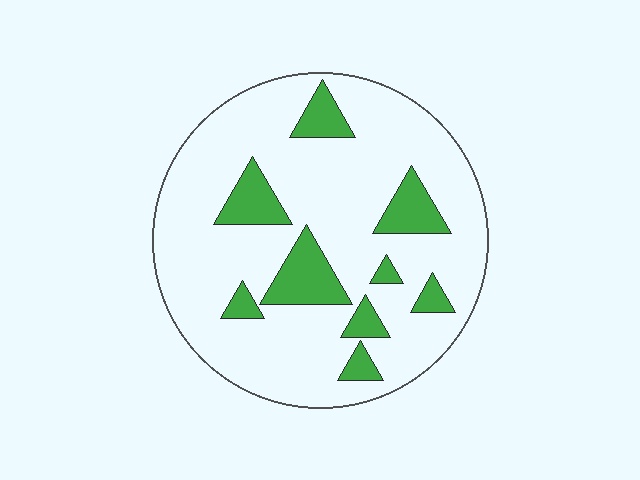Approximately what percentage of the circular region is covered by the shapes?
Approximately 20%.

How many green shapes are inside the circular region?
9.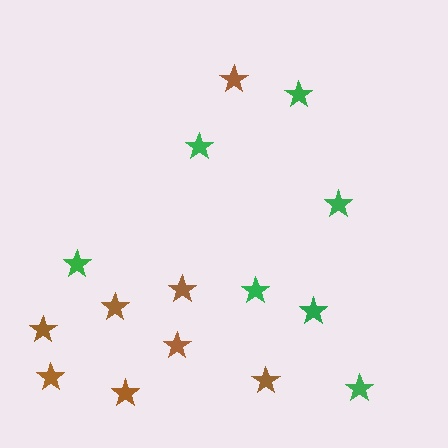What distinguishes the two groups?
There are 2 groups: one group of brown stars (8) and one group of green stars (7).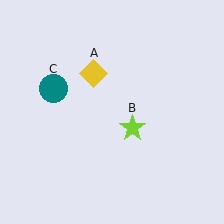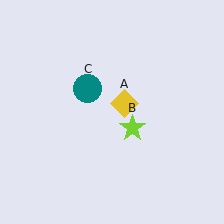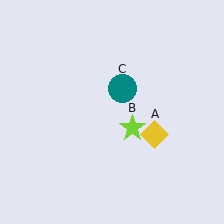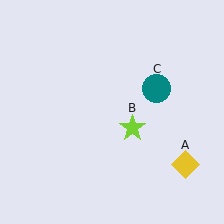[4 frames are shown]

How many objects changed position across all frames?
2 objects changed position: yellow diamond (object A), teal circle (object C).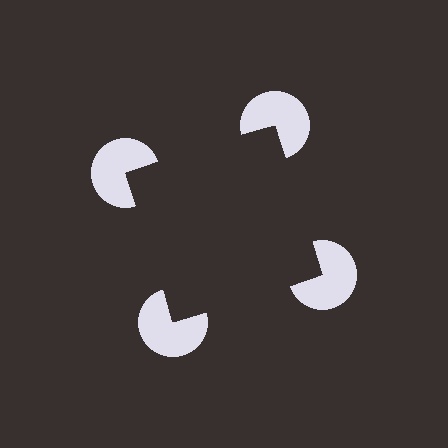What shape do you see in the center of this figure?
An illusory square — its edges are inferred from the aligned wedge cuts in the pac-man discs, not physically drawn.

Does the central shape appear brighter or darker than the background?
It typically appears slightly darker than the background, even though no actual brightness change is drawn.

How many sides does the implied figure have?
4 sides.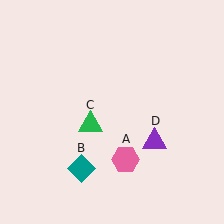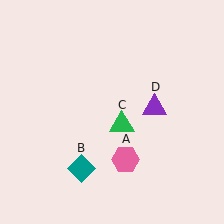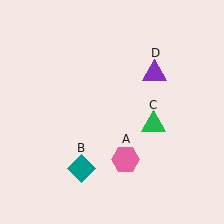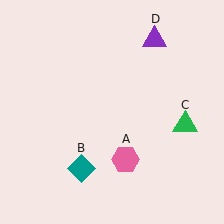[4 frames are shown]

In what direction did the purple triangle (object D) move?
The purple triangle (object D) moved up.